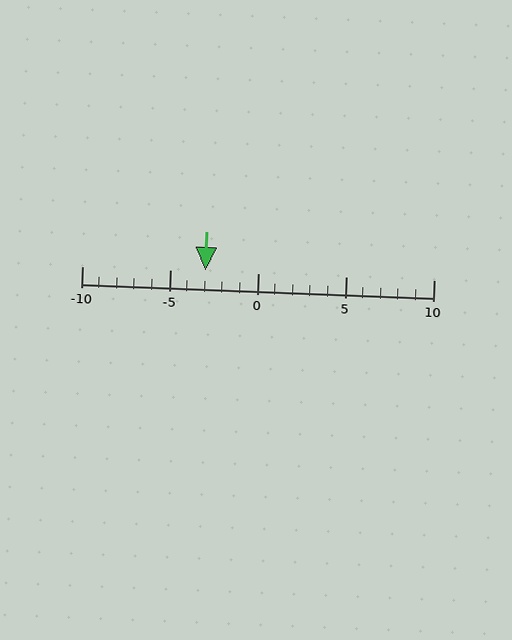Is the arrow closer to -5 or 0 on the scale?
The arrow is closer to -5.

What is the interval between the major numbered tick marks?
The major tick marks are spaced 5 units apart.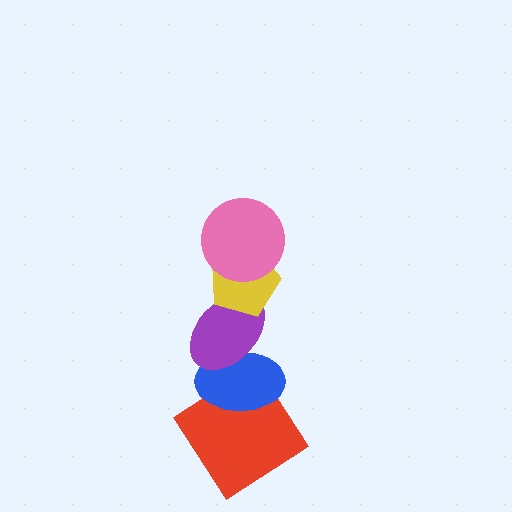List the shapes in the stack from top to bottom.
From top to bottom: the pink circle, the yellow pentagon, the purple ellipse, the blue ellipse, the red diamond.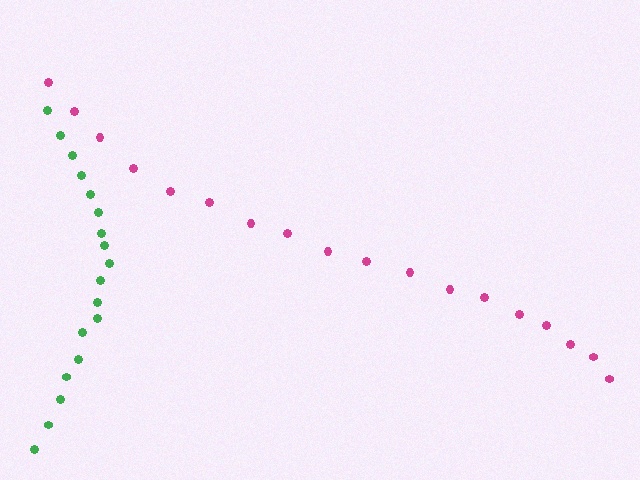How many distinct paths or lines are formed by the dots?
There are 2 distinct paths.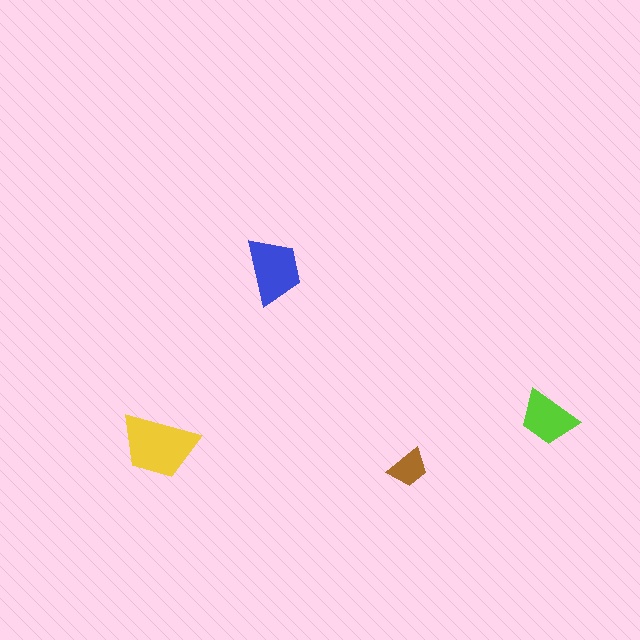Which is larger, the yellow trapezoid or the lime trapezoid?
The yellow one.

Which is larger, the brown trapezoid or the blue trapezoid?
The blue one.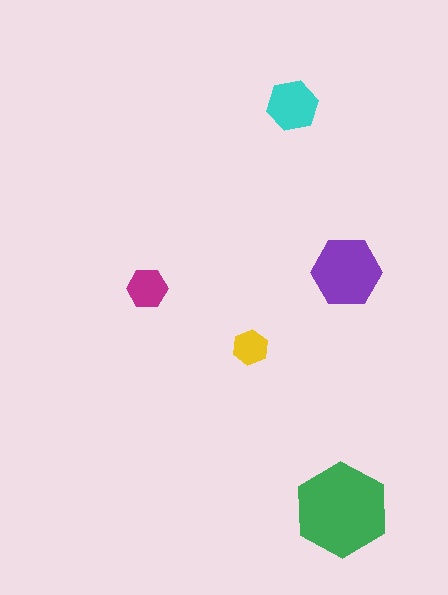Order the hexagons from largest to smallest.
the green one, the purple one, the cyan one, the magenta one, the yellow one.